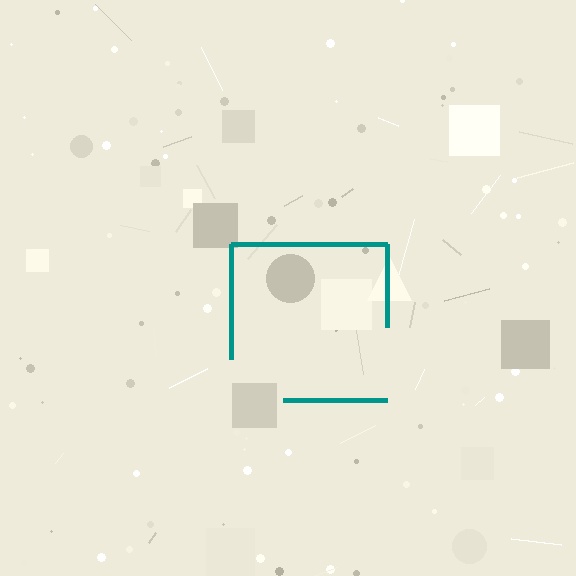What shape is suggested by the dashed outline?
The dashed outline suggests a square.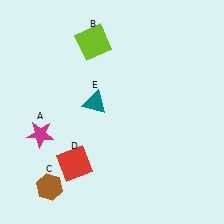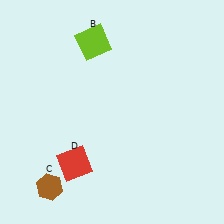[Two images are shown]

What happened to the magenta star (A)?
The magenta star (A) was removed in Image 2. It was in the bottom-left area of Image 1.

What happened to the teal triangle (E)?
The teal triangle (E) was removed in Image 2. It was in the top-left area of Image 1.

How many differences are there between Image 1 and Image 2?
There are 2 differences between the two images.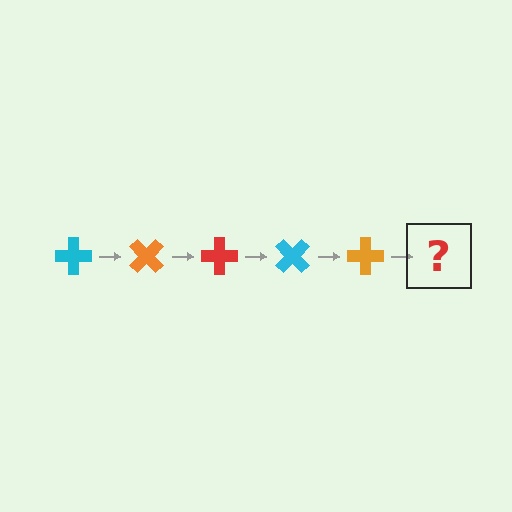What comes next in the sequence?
The next element should be a red cross, rotated 225 degrees from the start.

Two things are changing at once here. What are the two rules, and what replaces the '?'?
The two rules are that it rotates 45 degrees each step and the color cycles through cyan, orange, and red. The '?' should be a red cross, rotated 225 degrees from the start.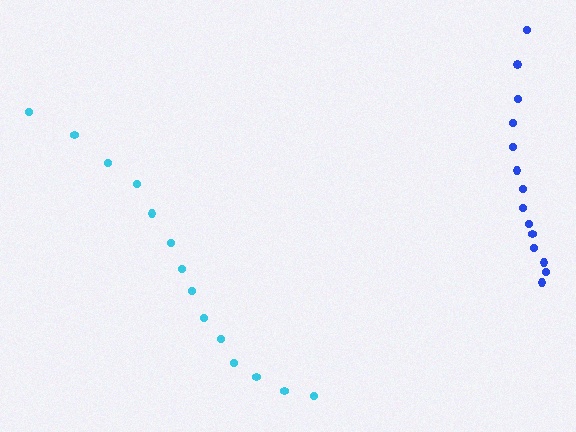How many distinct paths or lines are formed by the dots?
There are 2 distinct paths.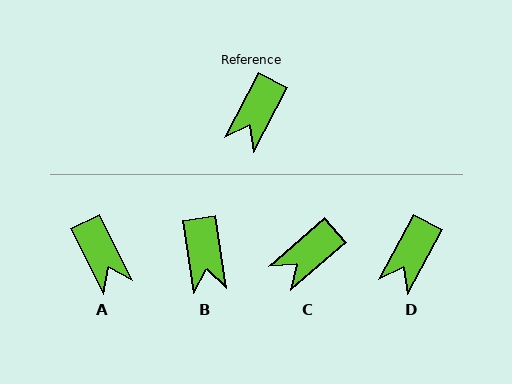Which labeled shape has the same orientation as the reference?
D.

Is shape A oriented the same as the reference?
No, it is off by about 54 degrees.